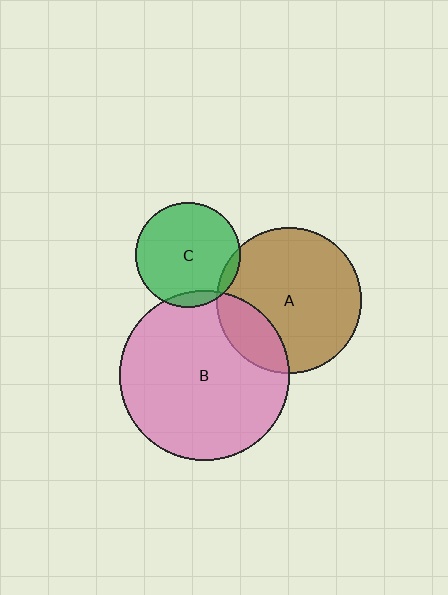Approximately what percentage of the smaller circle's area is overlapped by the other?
Approximately 20%.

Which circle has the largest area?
Circle B (pink).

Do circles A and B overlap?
Yes.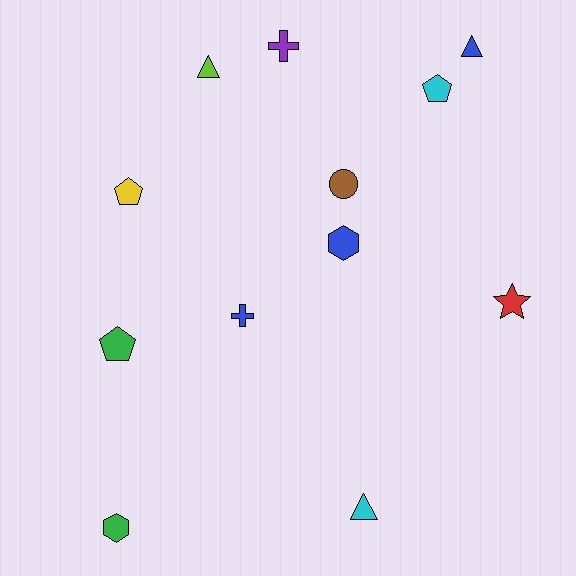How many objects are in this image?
There are 12 objects.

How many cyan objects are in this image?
There are 2 cyan objects.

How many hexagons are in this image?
There are 2 hexagons.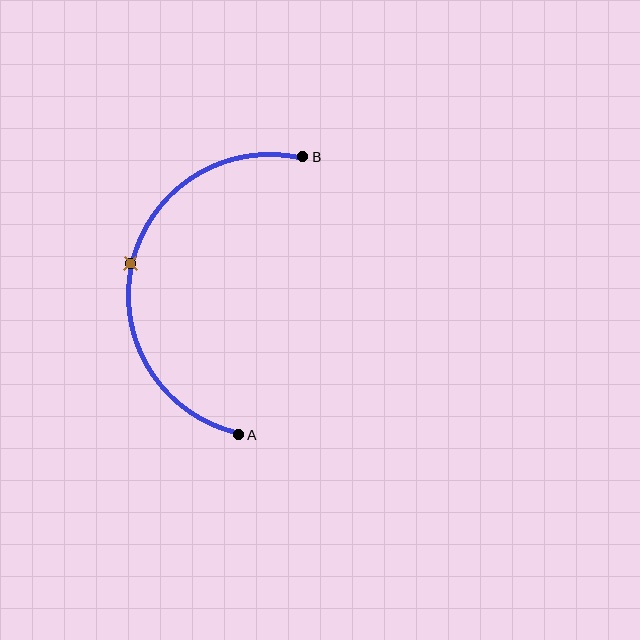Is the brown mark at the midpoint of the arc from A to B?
Yes. The brown mark lies on the arc at equal arc-length from both A and B — it is the arc midpoint.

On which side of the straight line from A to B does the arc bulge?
The arc bulges to the left of the straight line connecting A and B.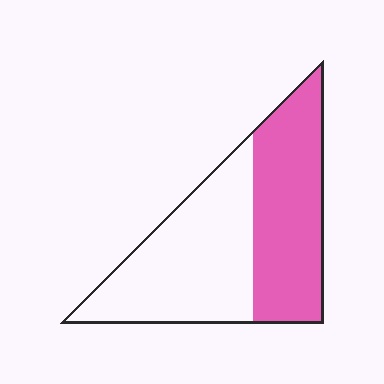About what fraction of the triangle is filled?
About one half (1/2).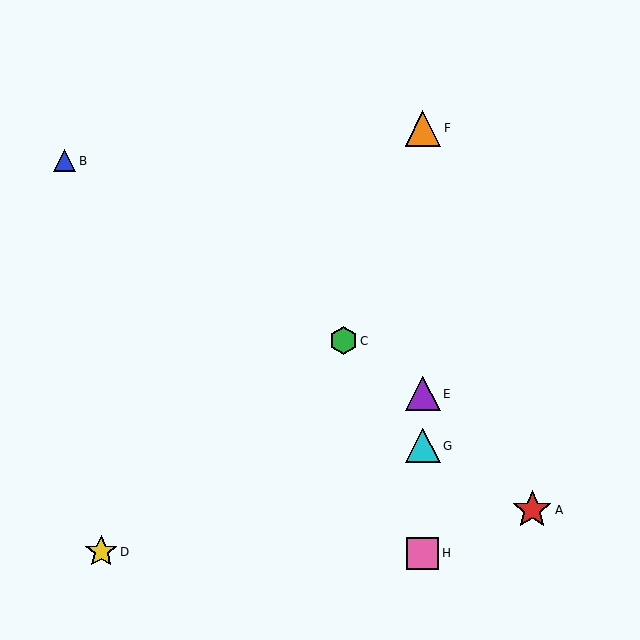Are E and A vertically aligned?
No, E is at x≈423 and A is at x≈532.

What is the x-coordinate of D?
Object D is at x≈101.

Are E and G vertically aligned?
Yes, both are at x≈423.